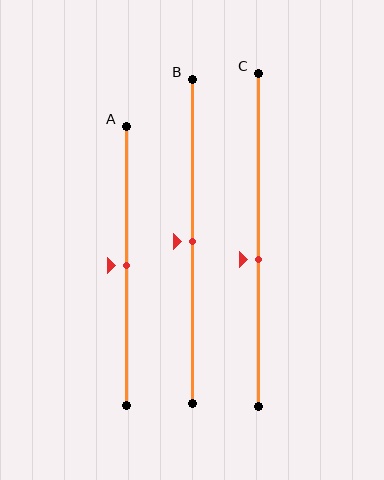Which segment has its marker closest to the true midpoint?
Segment A has its marker closest to the true midpoint.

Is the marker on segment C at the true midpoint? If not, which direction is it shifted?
No, the marker on segment C is shifted downward by about 6% of the segment length.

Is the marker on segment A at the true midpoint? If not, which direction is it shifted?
Yes, the marker on segment A is at the true midpoint.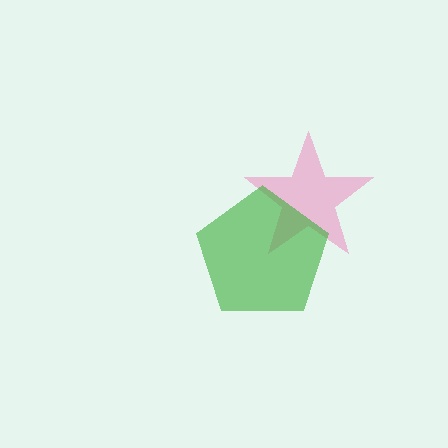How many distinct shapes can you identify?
There are 2 distinct shapes: a pink star, a green pentagon.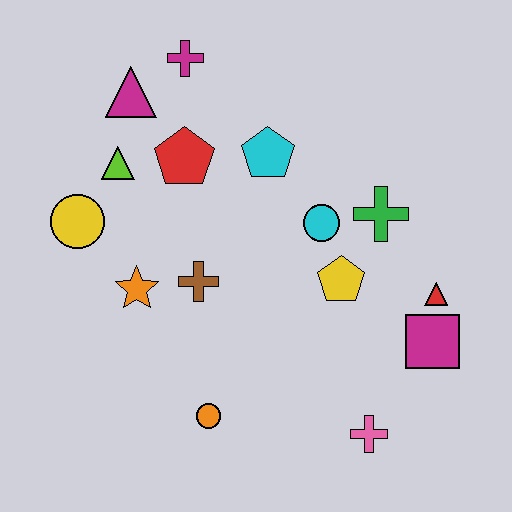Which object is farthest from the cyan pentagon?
The pink cross is farthest from the cyan pentagon.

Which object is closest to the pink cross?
The magenta square is closest to the pink cross.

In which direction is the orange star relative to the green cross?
The orange star is to the left of the green cross.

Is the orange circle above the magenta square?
No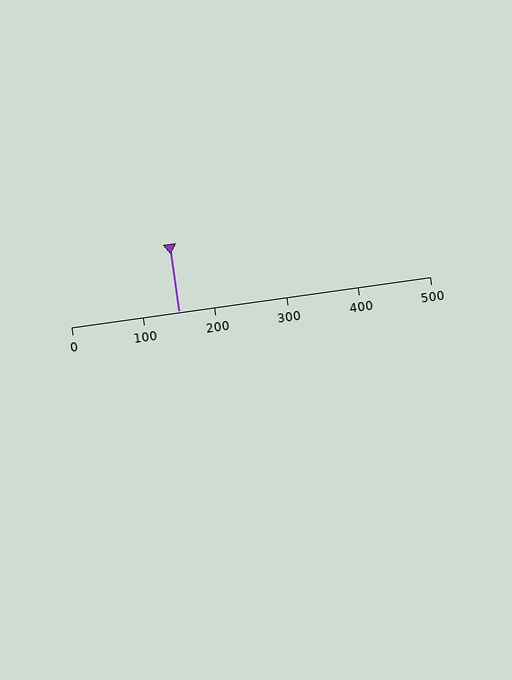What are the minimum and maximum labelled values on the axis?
The axis runs from 0 to 500.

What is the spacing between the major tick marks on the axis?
The major ticks are spaced 100 apart.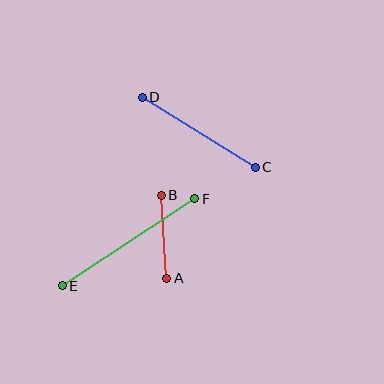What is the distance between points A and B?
The distance is approximately 83 pixels.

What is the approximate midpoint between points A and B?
The midpoint is at approximately (164, 237) pixels.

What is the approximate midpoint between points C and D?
The midpoint is at approximately (199, 132) pixels.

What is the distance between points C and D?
The distance is approximately 133 pixels.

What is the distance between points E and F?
The distance is approximately 158 pixels.